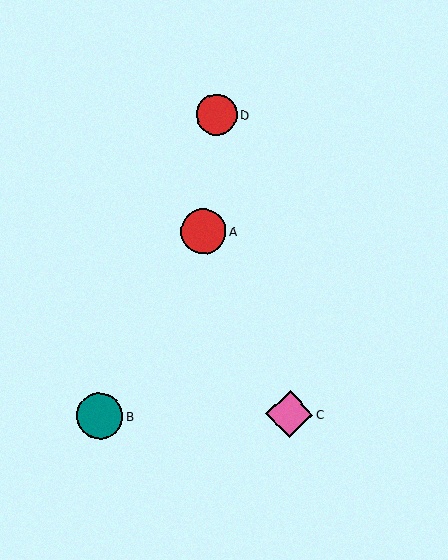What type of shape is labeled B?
Shape B is a teal circle.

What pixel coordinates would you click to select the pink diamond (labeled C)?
Click at (290, 414) to select the pink diamond C.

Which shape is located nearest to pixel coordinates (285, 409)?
The pink diamond (labeled C) at (290, 414) is nearest to that location.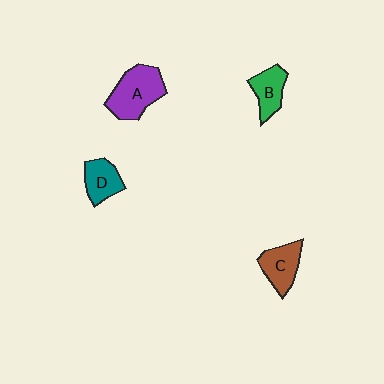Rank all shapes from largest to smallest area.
From largest to smallest: A (purple), C (brown), D (teal), B (green).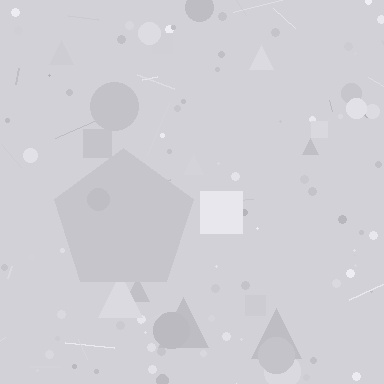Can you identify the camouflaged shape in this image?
The camouflaged shape is a pentagon.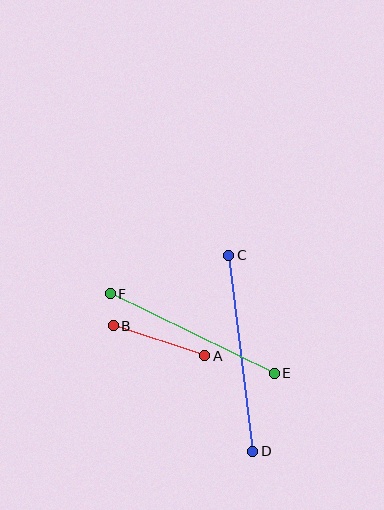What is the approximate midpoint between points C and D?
The midpoint is at approximately (241, 353) pixels.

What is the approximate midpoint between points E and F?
The midpoint is at approximately (192, 334) pixels.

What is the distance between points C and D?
The distance is approximately 198 pixels.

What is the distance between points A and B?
The distance is approximately 96 pixels.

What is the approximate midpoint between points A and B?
The midpoint is at approximately (159, 341) pixels.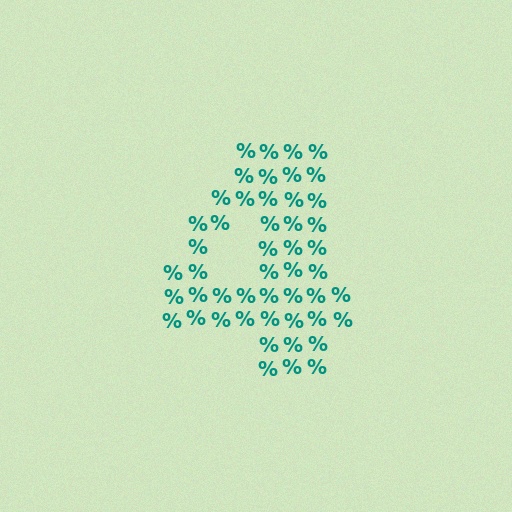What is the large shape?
The large shape is the digit 4.